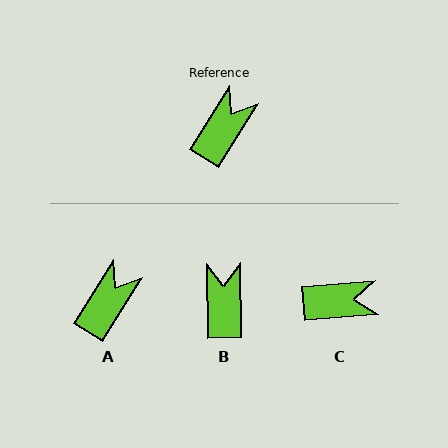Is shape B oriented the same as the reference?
No, it is off by about 33 degrees.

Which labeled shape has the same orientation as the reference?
A.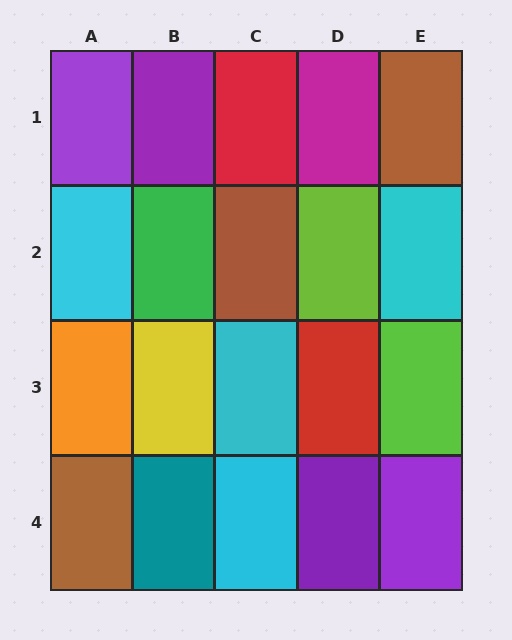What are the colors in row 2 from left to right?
Cyan, green, brown, lime, cyan.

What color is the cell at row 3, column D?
Red.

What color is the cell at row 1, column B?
Purple.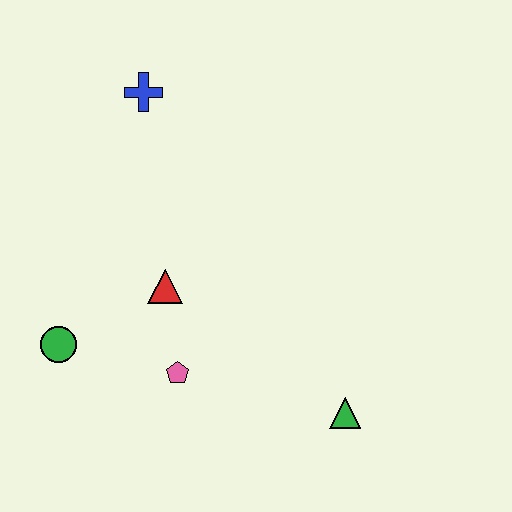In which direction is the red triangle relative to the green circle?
The red triangle is to the right of the green circle.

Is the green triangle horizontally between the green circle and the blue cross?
No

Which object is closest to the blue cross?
The red triangle is closest to the blue cross.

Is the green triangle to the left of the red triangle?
No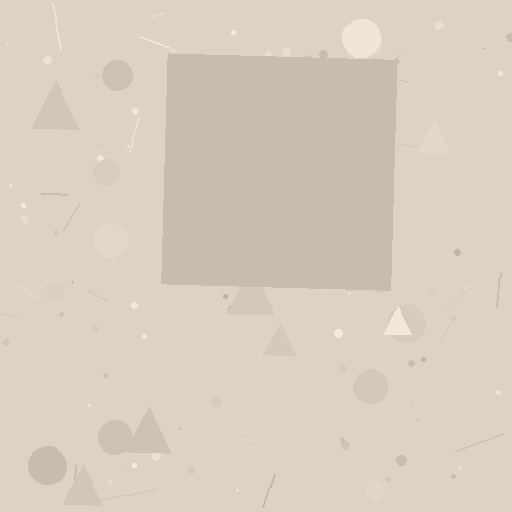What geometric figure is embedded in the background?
A square is embedded in the background.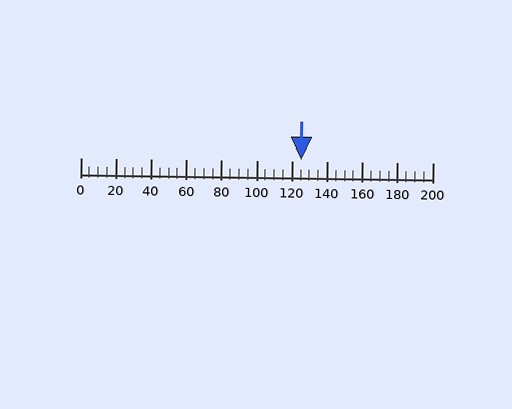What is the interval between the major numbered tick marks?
The major tick marks are spaced 20 units apart.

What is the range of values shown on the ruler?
The ruler shows values from 0 to 200.